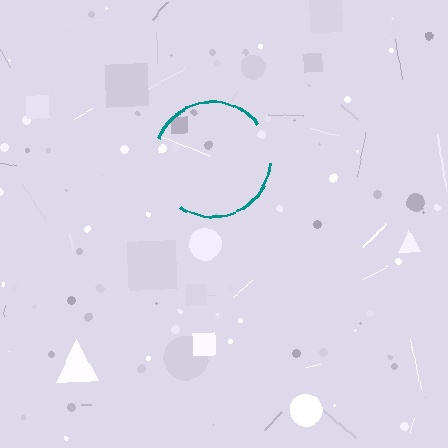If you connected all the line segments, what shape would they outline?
They would outline a circle.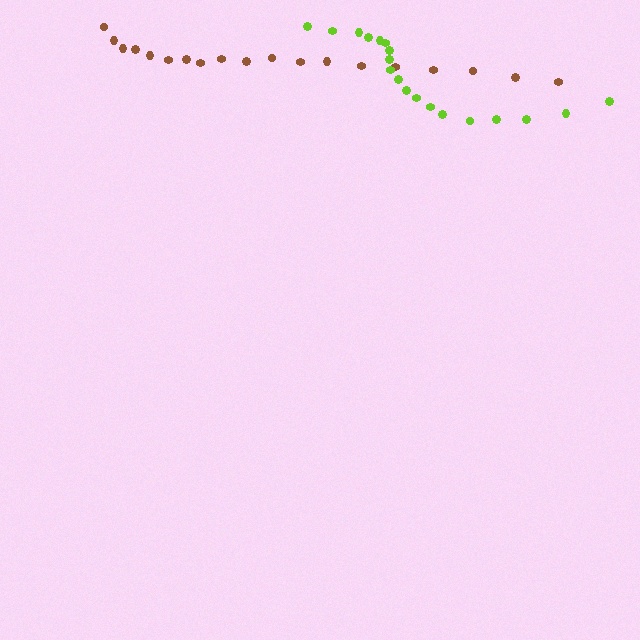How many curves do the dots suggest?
There are 2 distinct paths.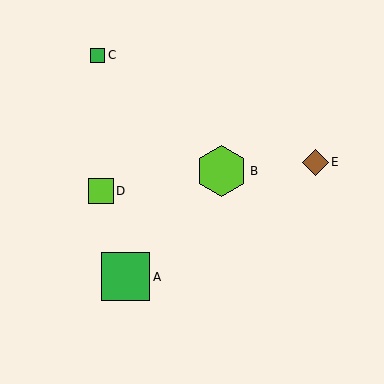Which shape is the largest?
The lime hexagon (labeled B) is the largest.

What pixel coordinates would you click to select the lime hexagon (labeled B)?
Click at (221, 171) to select the lime hexagon B.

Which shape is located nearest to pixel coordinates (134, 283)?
The green square (labeled A) at (126, 277) is nearest to that location.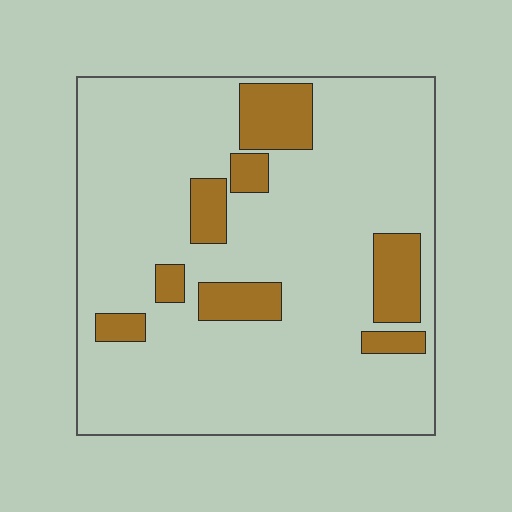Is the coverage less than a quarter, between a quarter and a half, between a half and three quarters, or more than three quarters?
Less than a quarter.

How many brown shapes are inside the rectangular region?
8.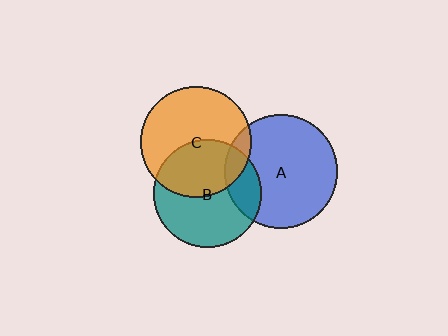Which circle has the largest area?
Circle A (blue).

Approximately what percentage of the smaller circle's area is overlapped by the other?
Approximately 20%.